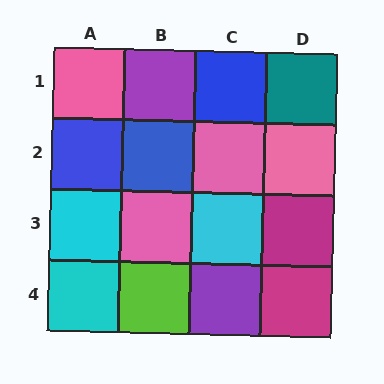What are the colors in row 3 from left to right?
Cyan, pink, cyan, magenta.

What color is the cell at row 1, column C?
Blue.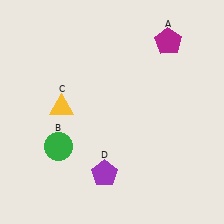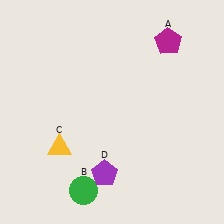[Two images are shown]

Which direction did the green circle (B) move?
The green circle (B) moved down.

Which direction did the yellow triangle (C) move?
The yellow triangle (C) moved down.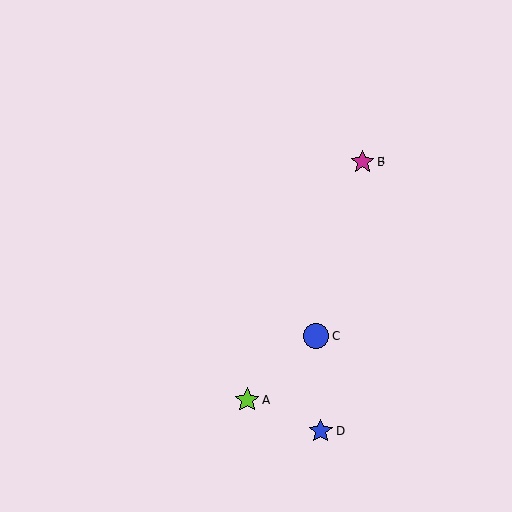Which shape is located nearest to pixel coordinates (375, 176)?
The magenta star (labeled B) at (362, 162) is nearest to that location.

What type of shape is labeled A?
Shape A is a lime star.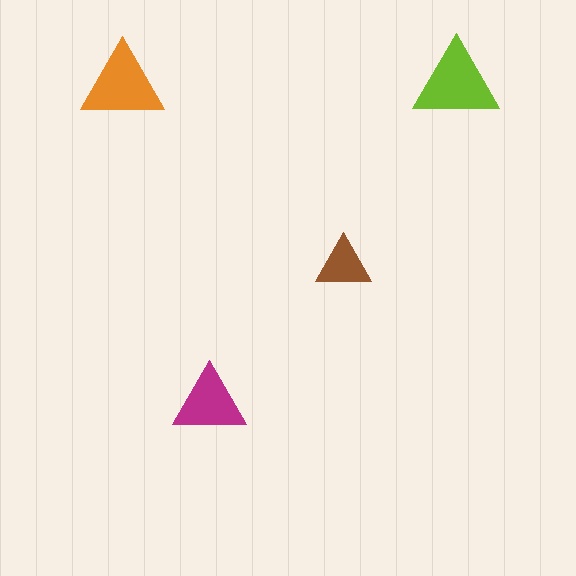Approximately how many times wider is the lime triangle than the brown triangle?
About 1.5 times wider.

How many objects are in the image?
There are 4 objects in the image.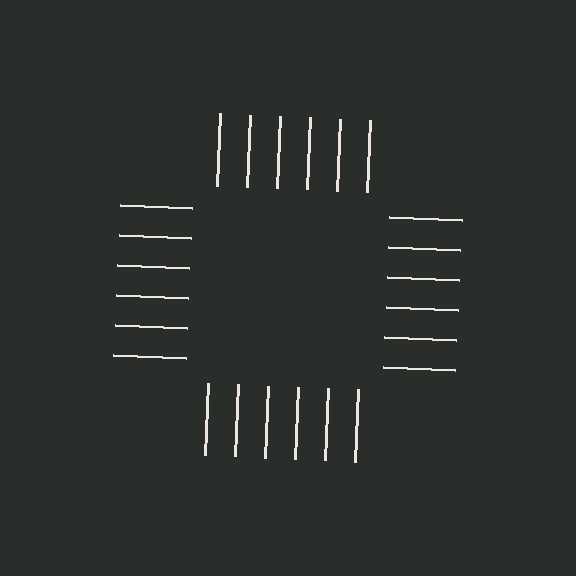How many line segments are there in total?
24 — 6 along each of the 4 edges.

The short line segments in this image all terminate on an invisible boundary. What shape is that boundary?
An illusory square — the line segments terminate on its edges but no continuous stroke is drawn.